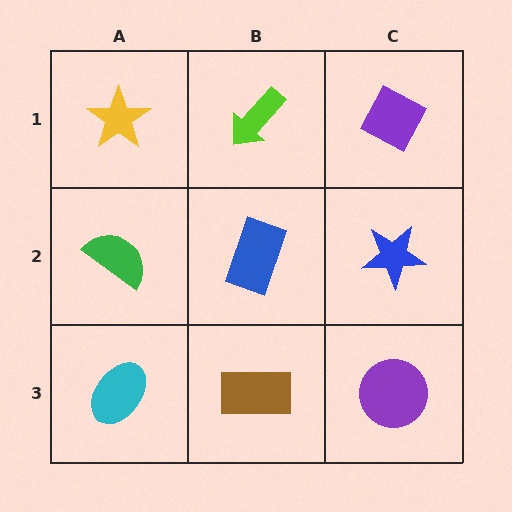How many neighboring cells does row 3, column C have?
2.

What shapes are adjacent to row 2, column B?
A lime arrow (row 1, column B), a brown rectangle (row 3, column B), a green semicircle (row 2, column A), a blue star (row 2, column C).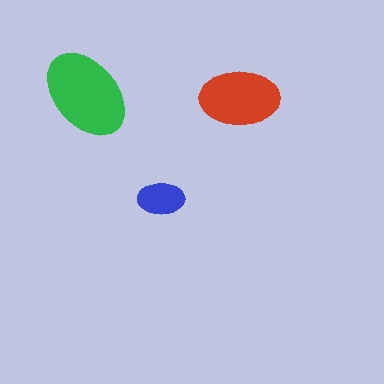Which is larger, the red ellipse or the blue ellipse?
The red one.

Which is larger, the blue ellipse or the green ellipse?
The green one.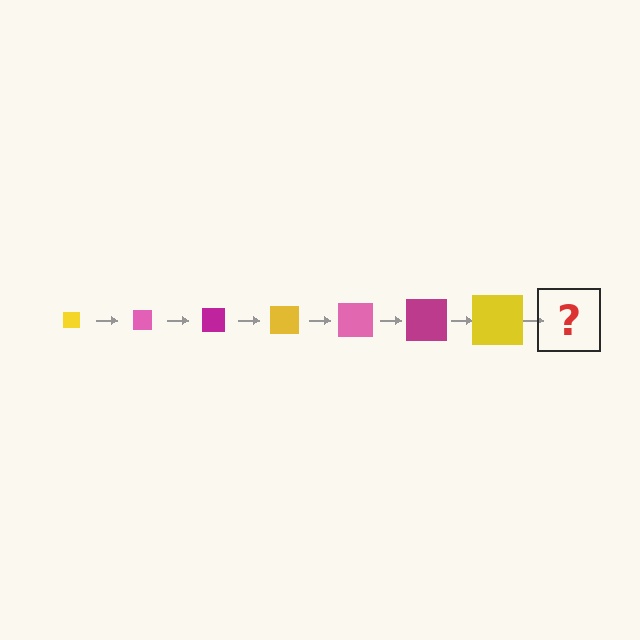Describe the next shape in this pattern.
It should be a pink square, larger than the previous one.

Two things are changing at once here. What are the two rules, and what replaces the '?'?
The two rules are that the square grows larger each step and the color cycles through yellow, pink, and magenta. The '?' should be a pink square, larger than the previous one.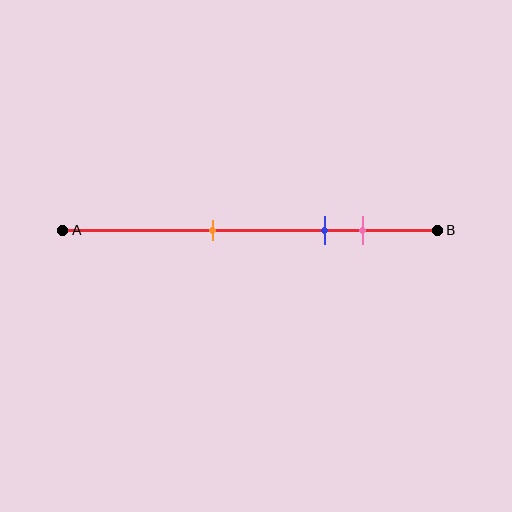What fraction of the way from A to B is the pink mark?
The pink mark is approximately 80% (0.8) of the way from A to B.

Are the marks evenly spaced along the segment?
No, the marks are not evenly spaced.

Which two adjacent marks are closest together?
The blue and pink marks are the closest adjacent pair.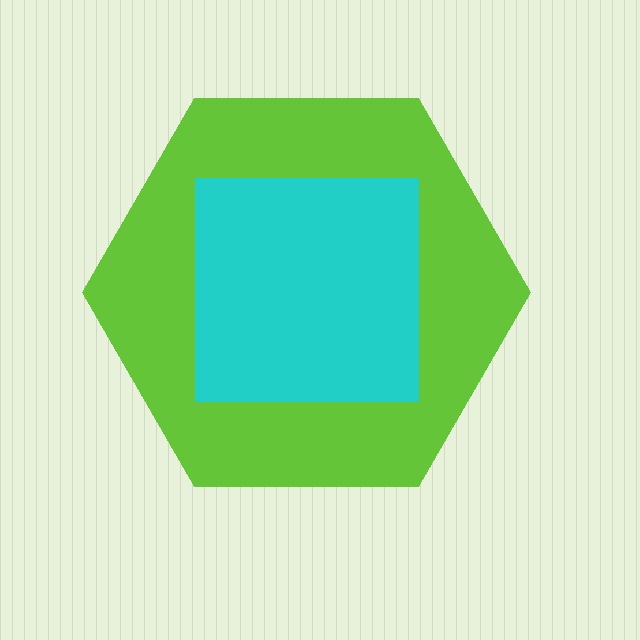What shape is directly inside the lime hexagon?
The cyan square.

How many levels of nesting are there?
2.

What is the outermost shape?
The lime hexagon.